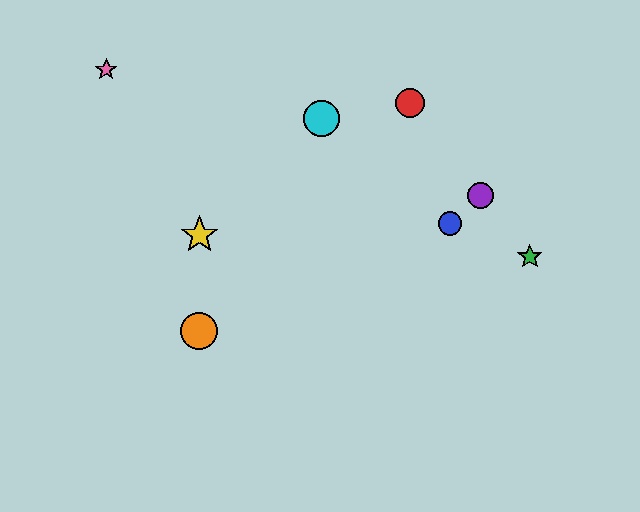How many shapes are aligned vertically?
2 shapes (the yellow star, the orange circle) are aligned vertically.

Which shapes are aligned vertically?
The yellow star, the orange circle are aligned vertically.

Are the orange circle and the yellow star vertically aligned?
Yes, both are at x≈199.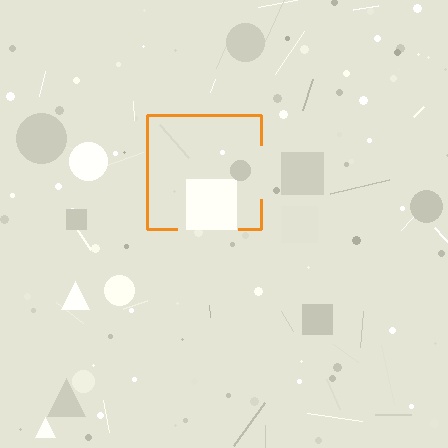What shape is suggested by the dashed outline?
The dashed outline suggests a square.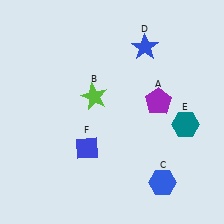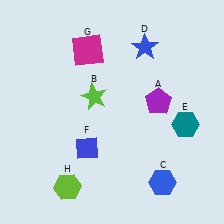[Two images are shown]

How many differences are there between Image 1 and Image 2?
There are 2 differences between the two images.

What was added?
A magenta square (G), a lime hexagon (H) were added in Image 2.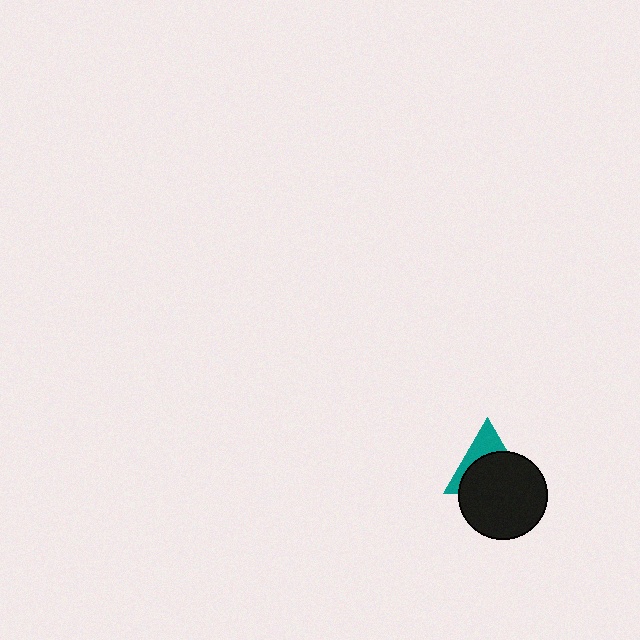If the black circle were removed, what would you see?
You would see the complete teal triangle.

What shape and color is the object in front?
The object in front is a black circle.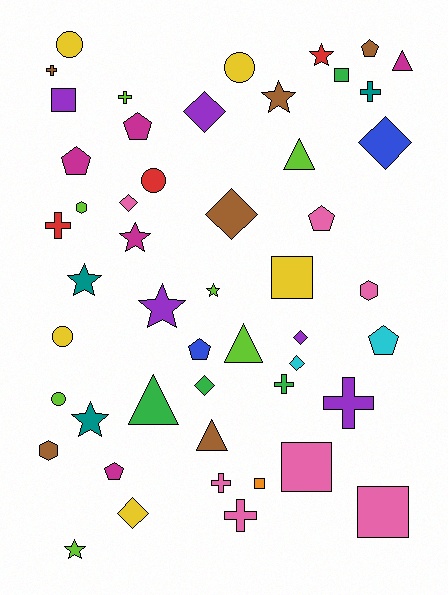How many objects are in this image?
There are 50 objects.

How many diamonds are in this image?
There are 8 diamonds.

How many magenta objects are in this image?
There are 5 magenta objects.